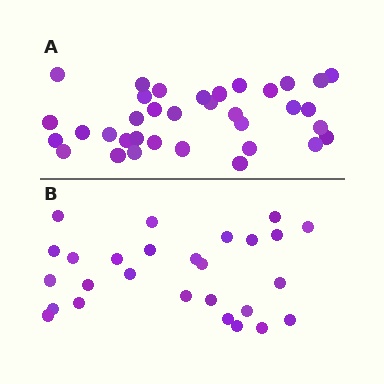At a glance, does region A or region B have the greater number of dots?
Region A (the top region) has more dots.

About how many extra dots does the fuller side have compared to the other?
Region A has roughly 8 or so more dots than region B.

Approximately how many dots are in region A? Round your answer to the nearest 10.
About 40 dots. (The exact count is 35, which rounds to 40.)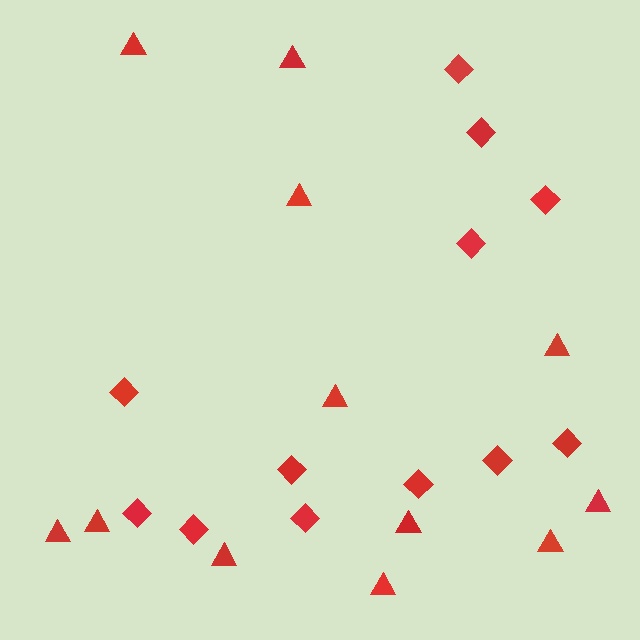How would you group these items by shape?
There are 2 groups: one group of triangles (12) and one group of diamonds (12).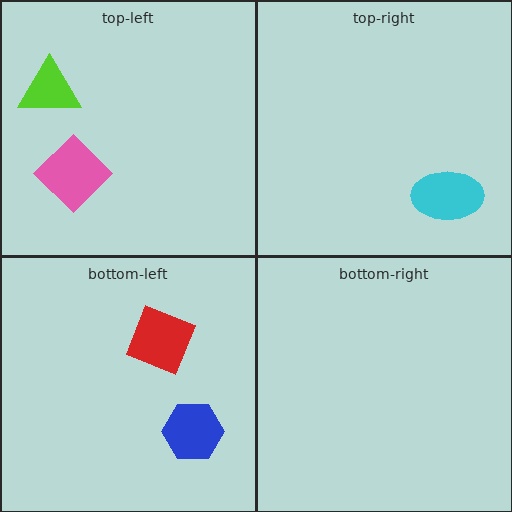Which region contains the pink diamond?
The top-left region.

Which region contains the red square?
The bottom-left region.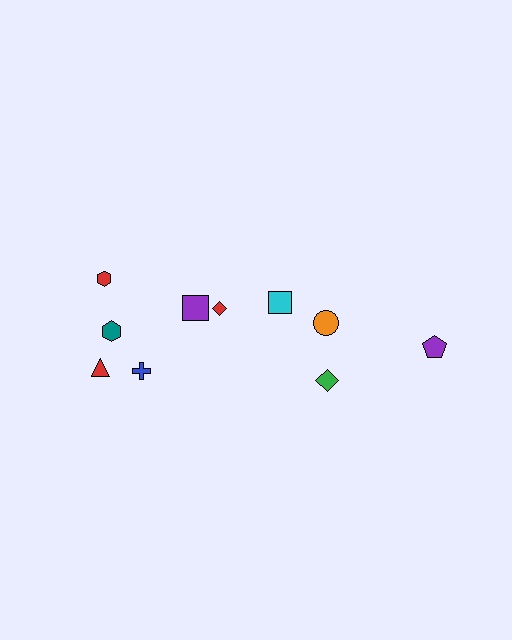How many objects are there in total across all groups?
There are 10 objects.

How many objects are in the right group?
There are 4 objects.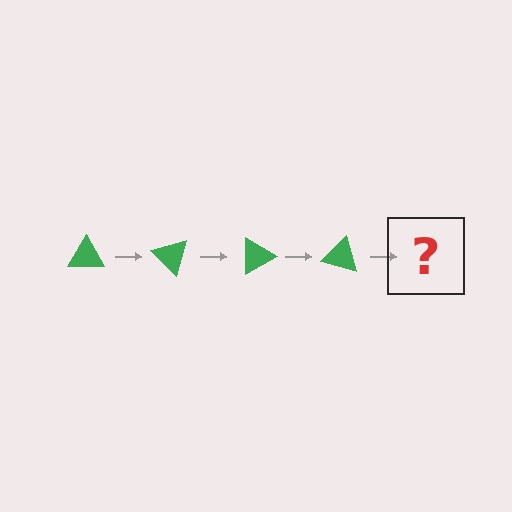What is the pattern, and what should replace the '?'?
The pattern is that the triangle rotates 45 degrees each step. The '?' should be a green triangle rotated 180 degrees.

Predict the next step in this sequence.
The next step is a green triangle rotated 180 degrees.